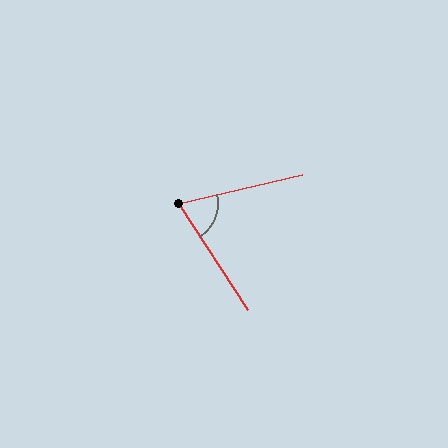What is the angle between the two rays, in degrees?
Approximately 70 degrees.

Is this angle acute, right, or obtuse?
It is acute.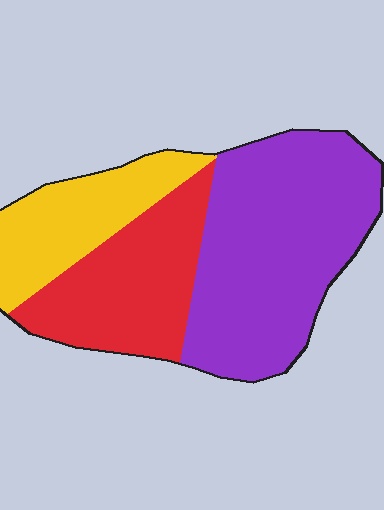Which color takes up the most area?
Purple, at roughly 50%.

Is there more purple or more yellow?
Purple.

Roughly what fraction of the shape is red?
Red covers roughly 30% of the shape.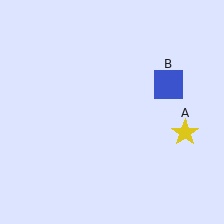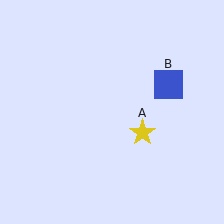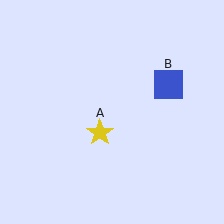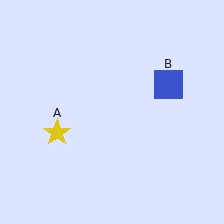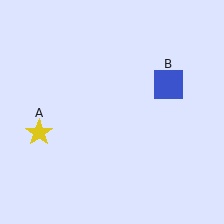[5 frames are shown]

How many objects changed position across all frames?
1 object changed position: yellow star (object A).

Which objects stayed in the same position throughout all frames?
Blue square (object B) remained stationary.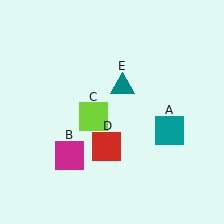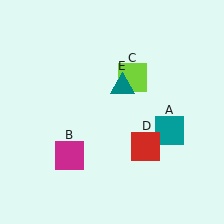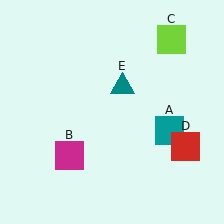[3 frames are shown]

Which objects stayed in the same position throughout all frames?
Teal square (object A) and magenta square (object B) and teal triangle (object E) remained stationary.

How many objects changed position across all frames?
2 objects changed position: lime square (object C), red square (object D).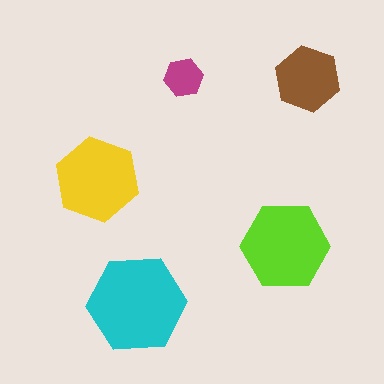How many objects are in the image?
There are 5 objects in the image.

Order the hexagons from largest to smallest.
the cyan one, the lime one, the yellow one, the brown one, the magenta one.